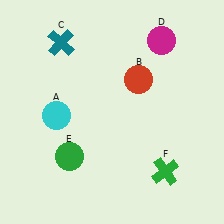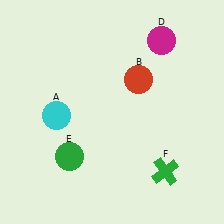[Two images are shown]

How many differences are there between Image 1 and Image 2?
There is 1 difference between the two images.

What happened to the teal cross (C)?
The teal cross (C) was removed in Image 2. It was in the top-left area of Image 1.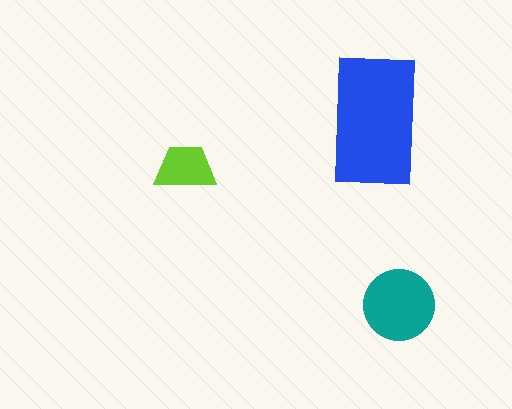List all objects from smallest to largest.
The lime trapezoid, the teal circle, the blue rectangle.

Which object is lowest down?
The teal circle is bottommost.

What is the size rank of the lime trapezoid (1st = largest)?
3rd.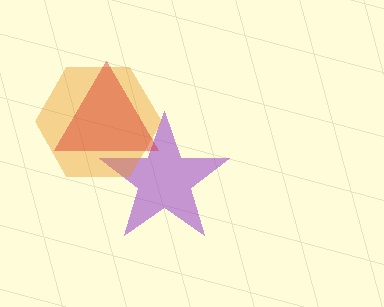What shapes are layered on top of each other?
The layered shapes are: a purple star, an orange hexagon, a red triangle.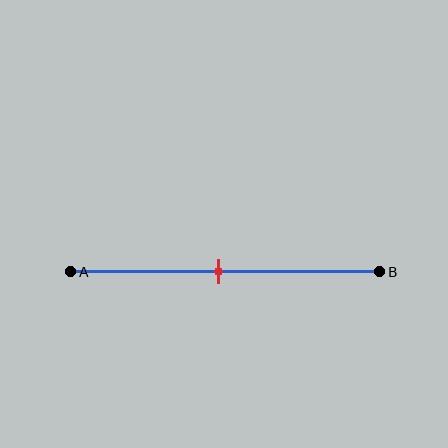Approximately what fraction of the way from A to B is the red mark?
The red mark is approximately 50% of the way from A to B.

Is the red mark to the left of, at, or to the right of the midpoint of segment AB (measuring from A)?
The red mark is approximately at the midpoint of segment AB.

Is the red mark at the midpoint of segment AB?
Yes, the mark is approximately at the midpoint.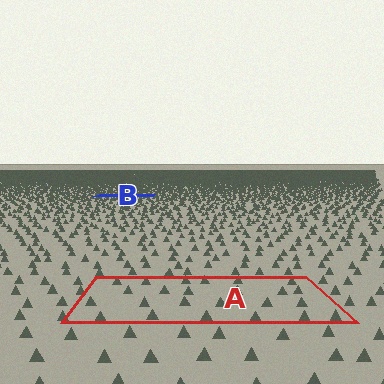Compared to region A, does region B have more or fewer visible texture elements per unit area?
Region B has more texture elements per unit area — they are packed more densely because it is farther away.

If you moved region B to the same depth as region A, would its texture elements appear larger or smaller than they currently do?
They would appear larger. At a closer depth, the same texture elements are projected at a bigger on-screen size.